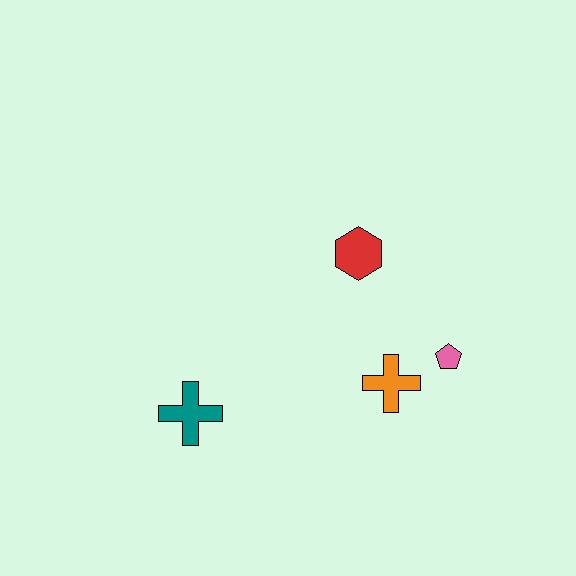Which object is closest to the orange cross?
The pink pentagon is closest to the orange cross.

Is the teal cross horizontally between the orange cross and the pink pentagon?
No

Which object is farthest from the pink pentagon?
The teal cross is farthest from the pink pentagon.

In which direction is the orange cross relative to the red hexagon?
The orange cross is below the red hexagon.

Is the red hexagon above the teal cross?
Yes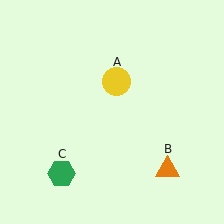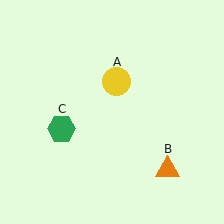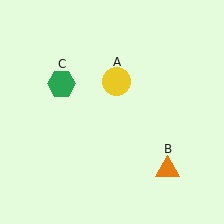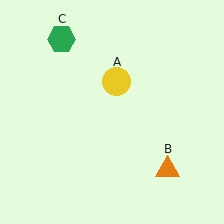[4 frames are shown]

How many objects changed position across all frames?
1 object changed position: green hexagon (object C).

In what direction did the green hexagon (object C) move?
The green hexagon (object C) moved up.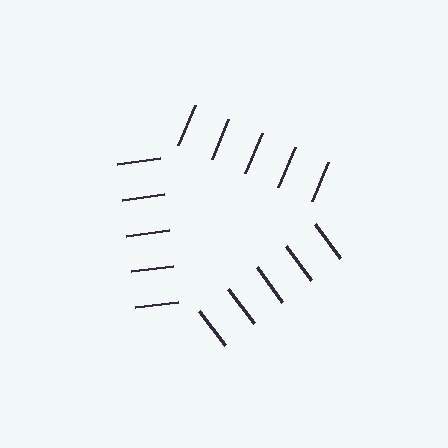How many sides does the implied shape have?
3 sides — the line-ends trace a triangle.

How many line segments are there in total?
15 — 5 along each of the 3 edges.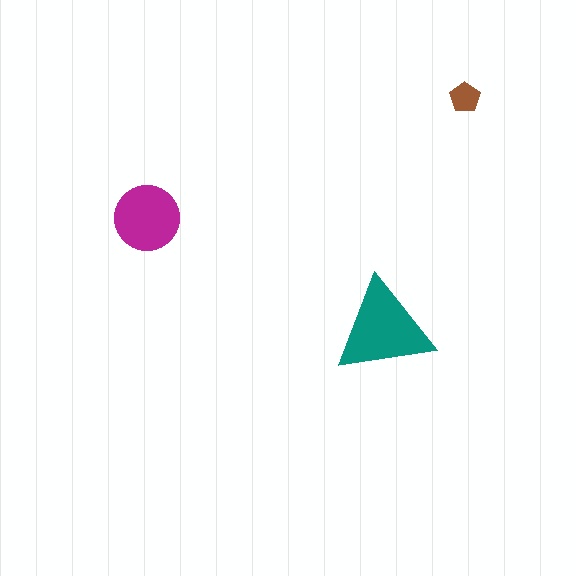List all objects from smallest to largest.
The brown pentagon, the magenta circle, the teal triangle.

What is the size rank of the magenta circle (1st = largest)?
2nd.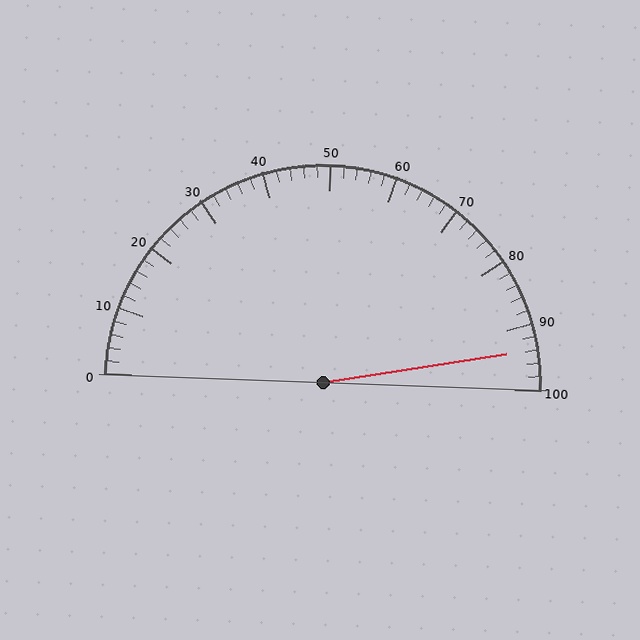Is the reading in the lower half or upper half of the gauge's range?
The reading is in the upper half of the range (0 to 100).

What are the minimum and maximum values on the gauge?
The gauge ranges from 0 to 100.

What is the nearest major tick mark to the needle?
The nearest major tick mark is 90.